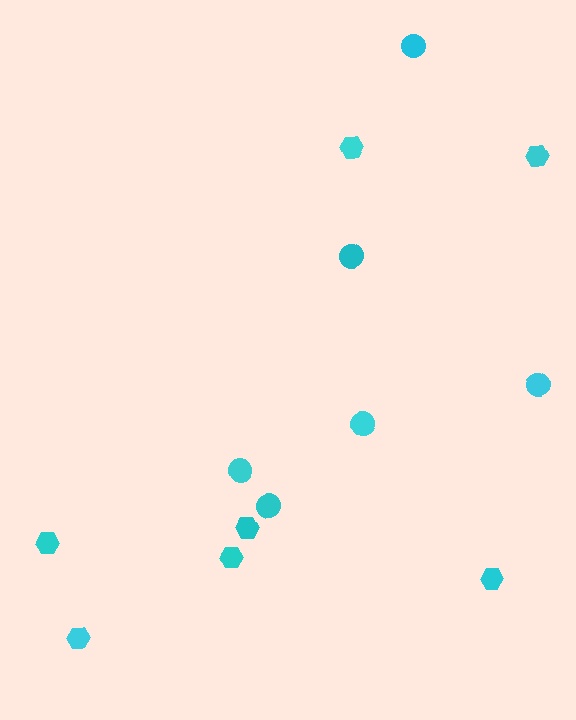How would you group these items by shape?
There are 2 groups: one group of hexagons (7) and one group of circles (6).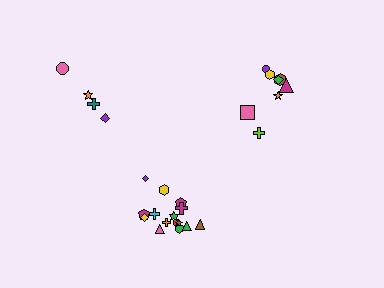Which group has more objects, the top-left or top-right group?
The top-right group.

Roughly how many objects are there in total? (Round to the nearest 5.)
Roughly 25 objects in total.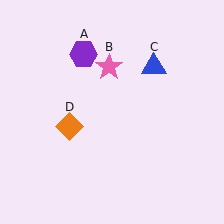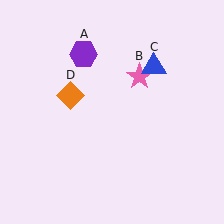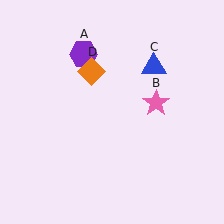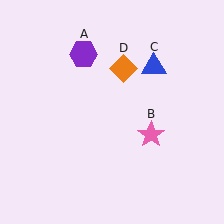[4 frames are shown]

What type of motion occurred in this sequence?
The pink star (object B), orange diamond (object D) rotated clockwise around the center of the scene.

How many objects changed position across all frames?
2 objects changed position: pink star (object B), orange diamond (object D).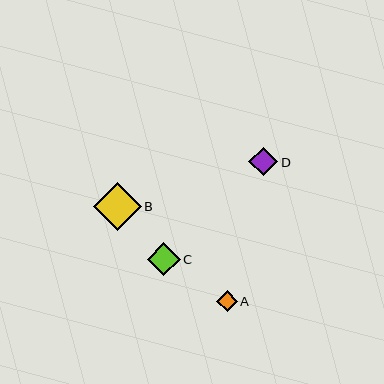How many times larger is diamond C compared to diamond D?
Diamond C is approximately 1.1 times the size of diamond D.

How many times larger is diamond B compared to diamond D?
Diamond B is approximately 1.6 times the size of diamond D.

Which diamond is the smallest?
Diamond A is the smallest with a size of approximately 20 pixels.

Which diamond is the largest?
Diamond B is the largest with a size of approximately 47 pixels.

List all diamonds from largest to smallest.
From largest to smallest: B, C, D, A.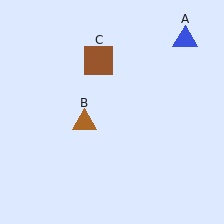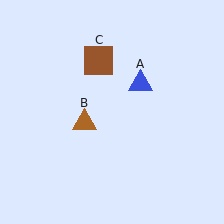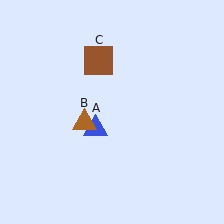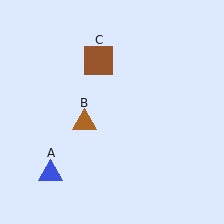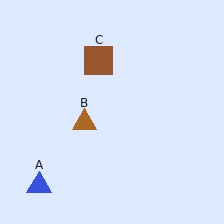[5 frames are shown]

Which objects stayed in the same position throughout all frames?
Brown triangle (object B) and brown square (object C) remained stationary.